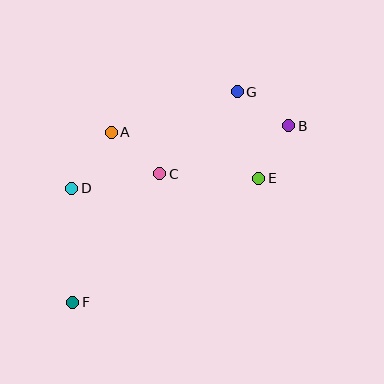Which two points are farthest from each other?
Points B and F are farthest from each other.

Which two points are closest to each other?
Points B and E are closest to each other.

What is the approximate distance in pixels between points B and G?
The distance between B and G is approximately 61 pixels.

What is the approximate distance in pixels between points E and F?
The distance between E and F is approximately 223 pixels.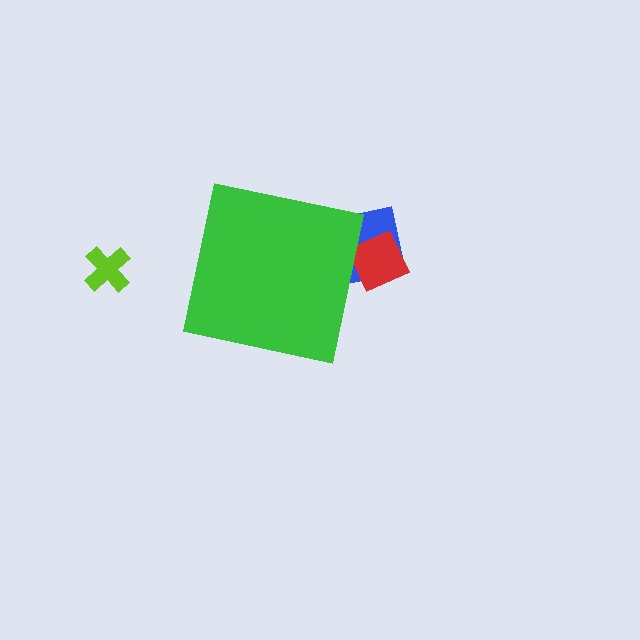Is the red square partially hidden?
Yes, the red square is partially hidden behind the green square.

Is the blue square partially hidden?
Yes, the blue square is partially hidden behind the green square.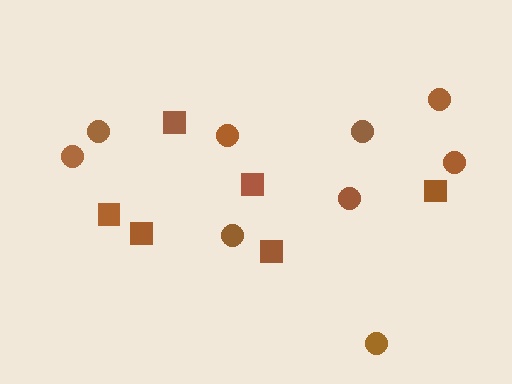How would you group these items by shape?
There are 2 groups: one group of squares (6) and one group of circles (9).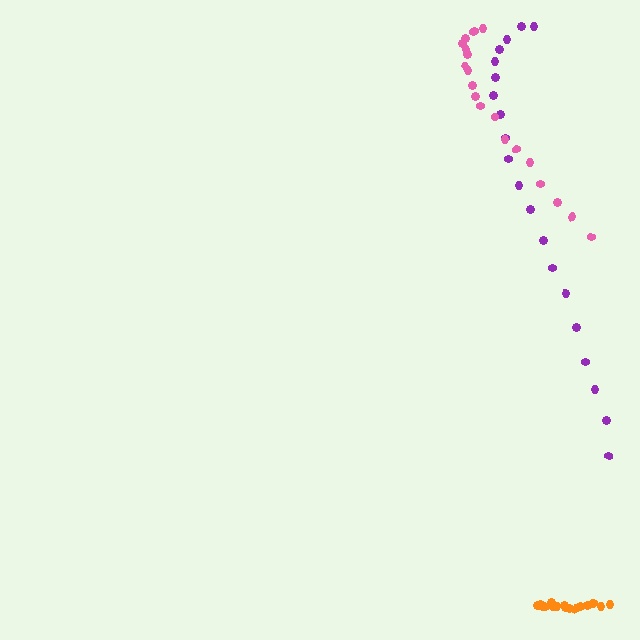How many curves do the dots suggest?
There are 3 distinct paths.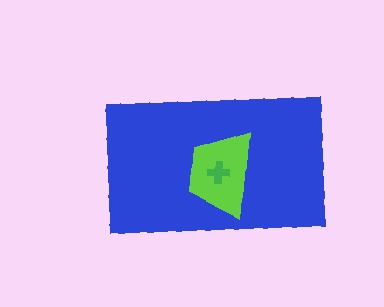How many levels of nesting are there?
3.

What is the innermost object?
The green cross.